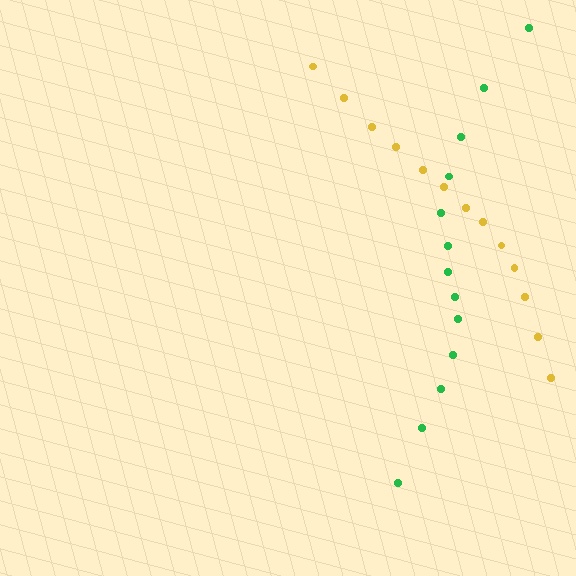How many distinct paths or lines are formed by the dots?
There are 2 distinct paths.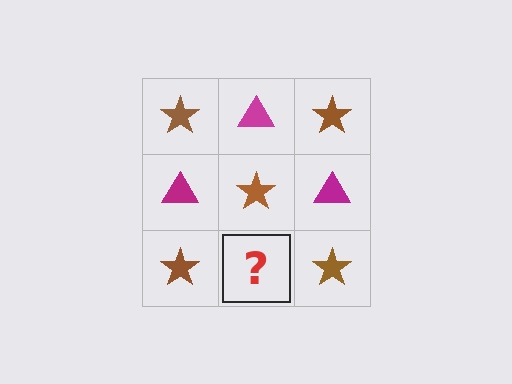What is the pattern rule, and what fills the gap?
The rule is that it alternates brown star and magenta triangle in a checkerboard pattern. The gap should be filled with a magenta triangle.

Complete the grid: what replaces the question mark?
The question mark should be replaced with a magenta triangle.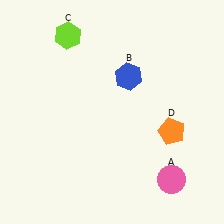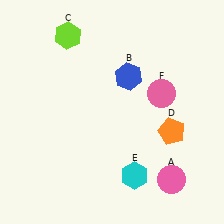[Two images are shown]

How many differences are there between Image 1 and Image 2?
There are 2 differences between the two images.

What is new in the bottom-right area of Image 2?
A cyan hexagon (E) was added in the bottom-right area of Image 2.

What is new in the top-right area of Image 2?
A pink circle (F) was added in the top-right area of Image 2.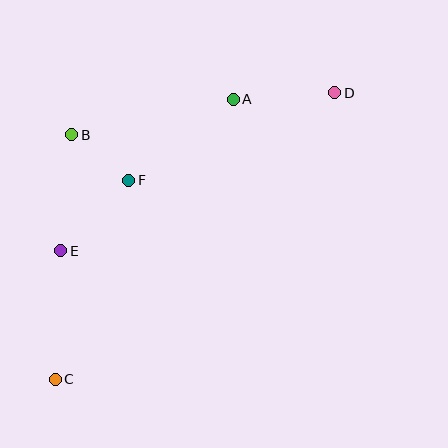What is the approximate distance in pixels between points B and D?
The distance between B and D is approximately 266 pixels.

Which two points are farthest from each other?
Points C and D are farthest from each other.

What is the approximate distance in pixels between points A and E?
The distance between A and E is approximately 229 pixels.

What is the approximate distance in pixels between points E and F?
The distance between E and F is approximately 98 pixels.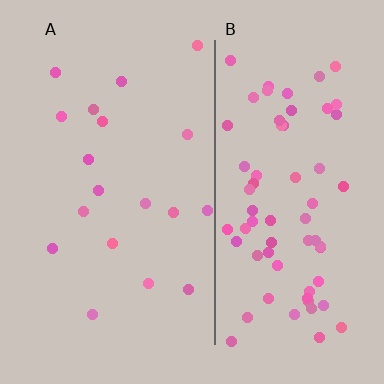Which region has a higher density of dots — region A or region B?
B (the right).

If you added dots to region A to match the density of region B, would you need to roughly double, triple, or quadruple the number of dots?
Approximately quadruple.